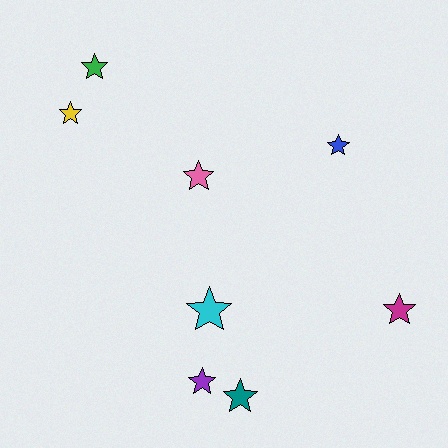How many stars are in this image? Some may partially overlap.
There are 8 stars.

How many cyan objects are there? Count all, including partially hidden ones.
There is 1 cyan object.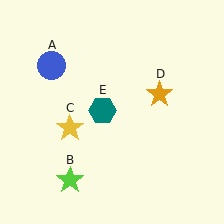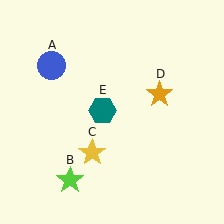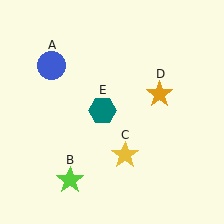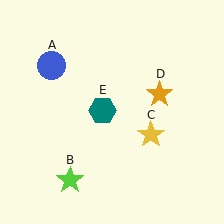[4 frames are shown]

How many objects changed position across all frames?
1 object changed position: yellow star (object C).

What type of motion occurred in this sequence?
The yellow star (object C) rotated counterclockwise around the center of the scene.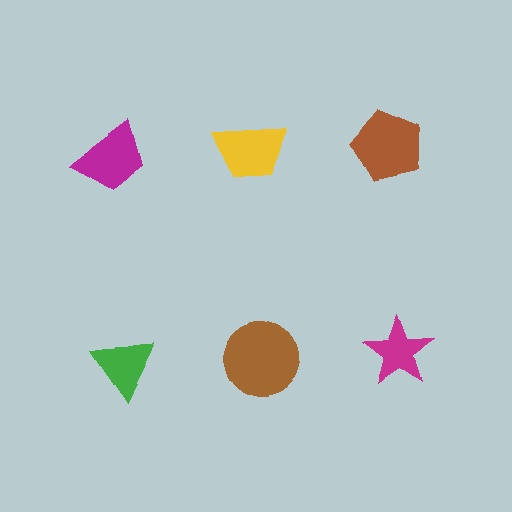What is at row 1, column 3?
A brown pentagon.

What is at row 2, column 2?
A brown circle.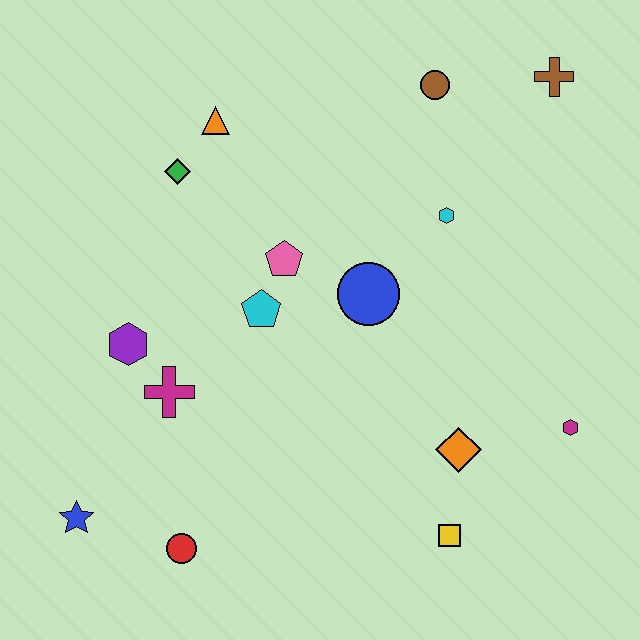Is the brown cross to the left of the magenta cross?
No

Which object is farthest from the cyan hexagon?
The blue star is farthest from the cyan hexagon.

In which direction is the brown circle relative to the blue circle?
The brown circle is above the blue circle.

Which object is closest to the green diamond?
The orange triangle is closest to the green diamond.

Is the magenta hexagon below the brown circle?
Yes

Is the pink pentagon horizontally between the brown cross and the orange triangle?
Yes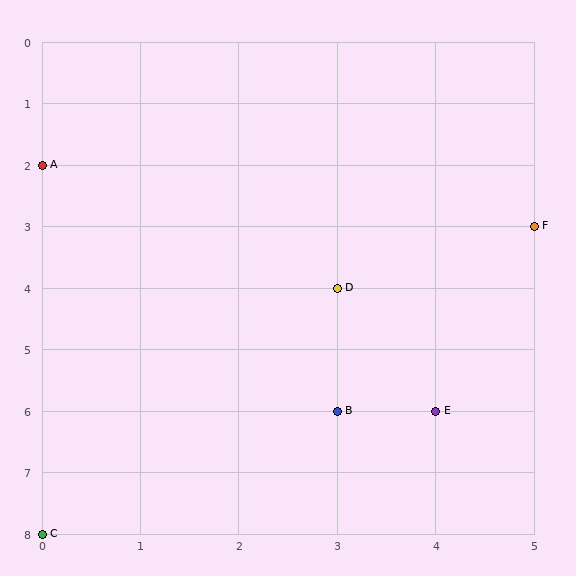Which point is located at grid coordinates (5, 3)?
Point F is at (5, 3).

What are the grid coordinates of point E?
Point E is at grid coordinates (4, 6).